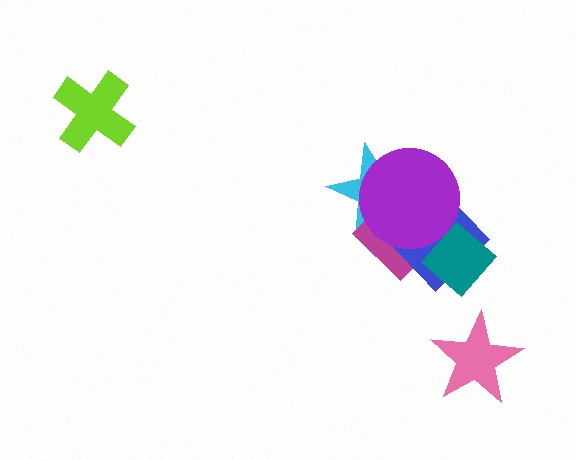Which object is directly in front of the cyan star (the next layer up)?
The magenta diamond is directly in front of the cyan star.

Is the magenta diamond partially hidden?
Yes, it is partially covered by another shape.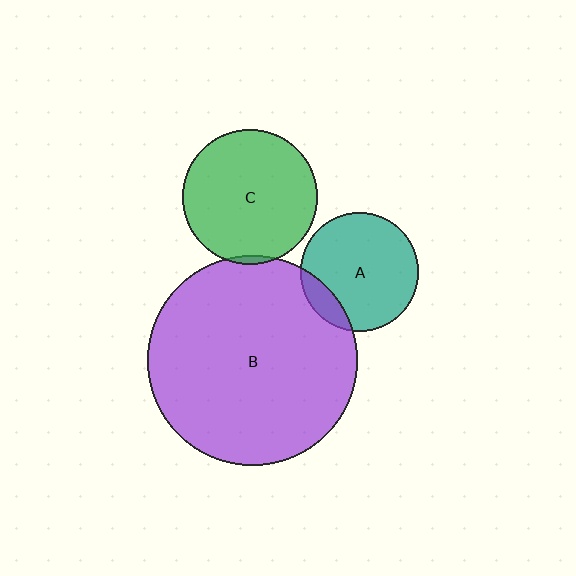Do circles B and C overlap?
Yes.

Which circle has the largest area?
Circle B (purple).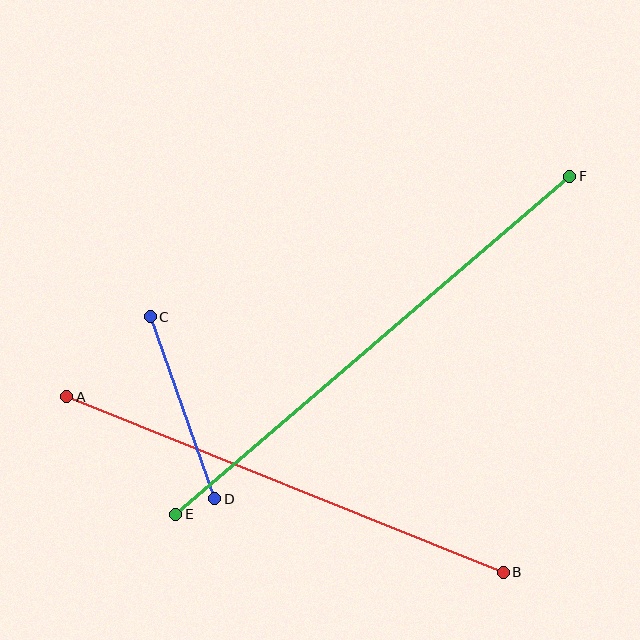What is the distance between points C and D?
The distance is approximately 193 pixels.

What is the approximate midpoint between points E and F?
The midpoint is at approximately (373, 345) pixels.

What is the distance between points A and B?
The distance is approximately 470 pixels.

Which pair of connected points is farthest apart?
Points E and F are farthest apart.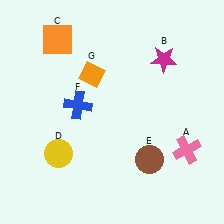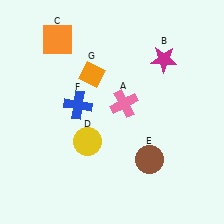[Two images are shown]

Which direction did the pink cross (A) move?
The pink cross (A) moved left.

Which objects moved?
The objects that moved are: the pink cross (A), the yellow circle (D).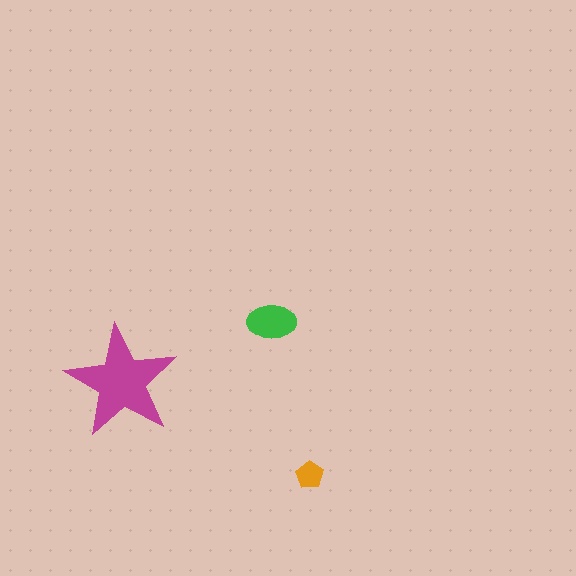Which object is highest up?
The green ellipse is topmost.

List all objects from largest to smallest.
The magenta star, the green ellipse, the orange pentagon.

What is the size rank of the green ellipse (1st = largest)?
2nd.